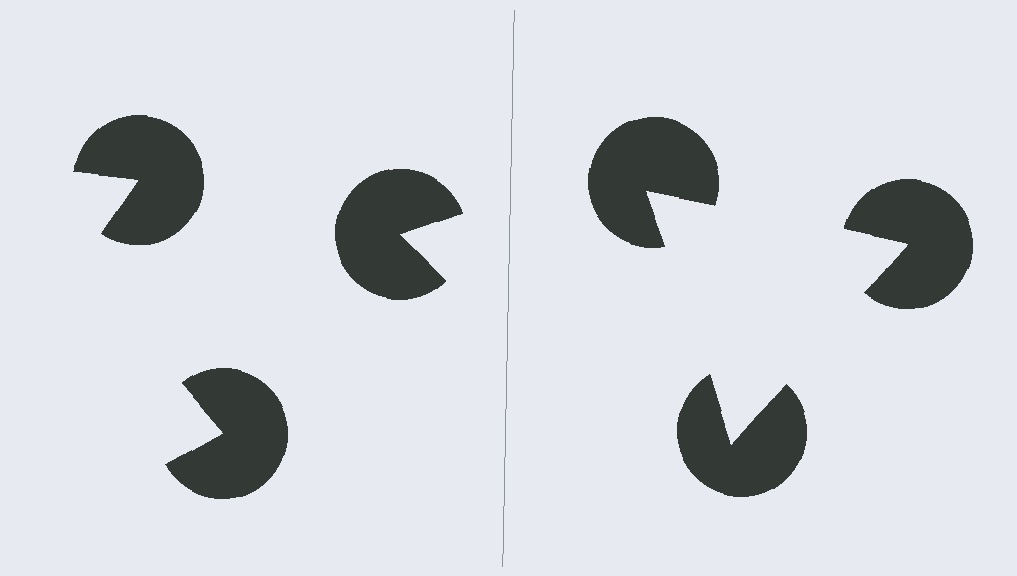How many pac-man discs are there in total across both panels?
6 — 3 on each side.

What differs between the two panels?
The pac-man discs are positioned identically on both sides; only the wedge orientations differ. On the right they align to a triangle; on the left they are misaligned.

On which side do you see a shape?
An illusory triangle appears on the right side. On the left side the wedge cuts are rotated, so no coherent shape forms.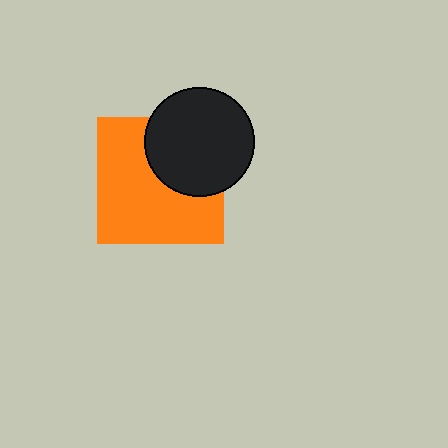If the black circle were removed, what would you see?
You would see the complete orange square.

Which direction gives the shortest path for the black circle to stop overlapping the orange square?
Moving toward the upper-right gives the shortest separation.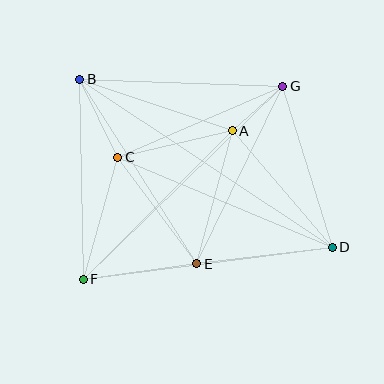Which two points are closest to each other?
Points A and G are closest to each other.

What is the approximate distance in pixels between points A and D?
The distance between A and D is approximately 154 pixels.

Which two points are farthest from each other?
Points B and D are farthest from each other.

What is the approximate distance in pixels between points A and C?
The distance between A and C is approximately 117 pixels.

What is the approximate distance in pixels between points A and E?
The distance between A and E is approximately 138 pixels.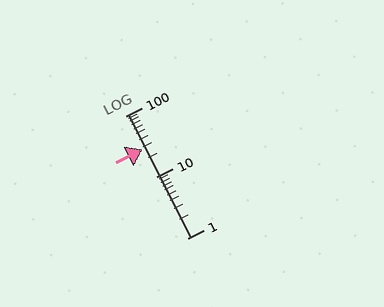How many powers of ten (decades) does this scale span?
The scale spans 2 decades, from 1 to 100.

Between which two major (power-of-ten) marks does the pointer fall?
The pointer is between 10 and 100.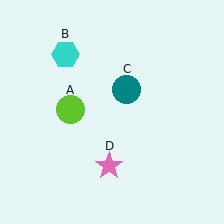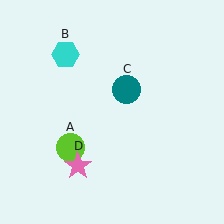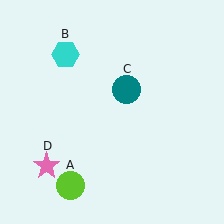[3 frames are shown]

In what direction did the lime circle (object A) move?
The lime circle (object A) moved down.